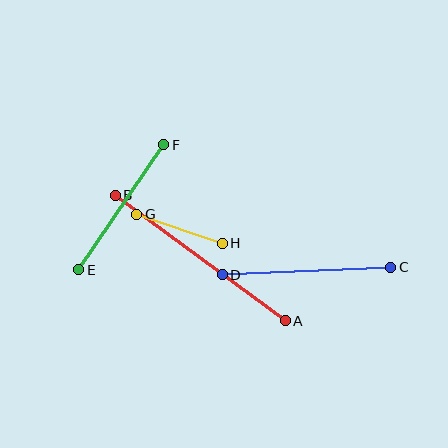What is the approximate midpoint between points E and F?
The midpoint is at approximately (121, 207) pixels.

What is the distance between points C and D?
The distance is approximately 169 pixels.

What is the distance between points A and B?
The distance is approximately 212 pixels.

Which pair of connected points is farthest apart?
Points A and B are farthest apart.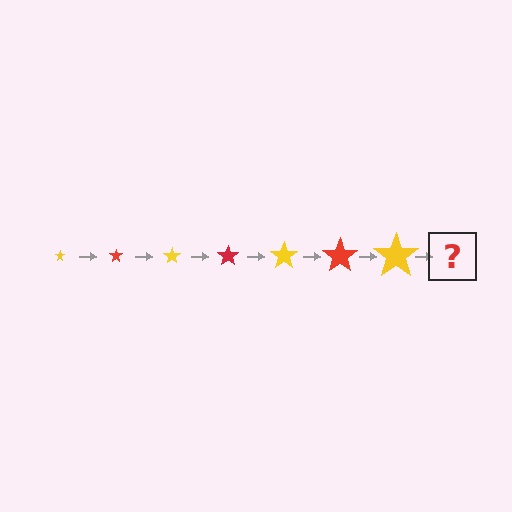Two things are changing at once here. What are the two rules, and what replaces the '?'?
The two rules are that the star grows larger each step and the color cycles through yellow and red. The '?' should be a red star, larger than the previous one.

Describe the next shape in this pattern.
It should be a red star, larger than the previous one.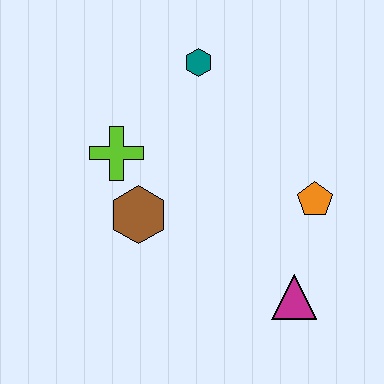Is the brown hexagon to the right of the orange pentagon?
No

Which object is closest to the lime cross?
The brown hexagon is closest to the lime cross.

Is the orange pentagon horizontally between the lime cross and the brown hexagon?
No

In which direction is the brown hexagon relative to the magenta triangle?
The brown hexagon is to the left of the magenta triangle.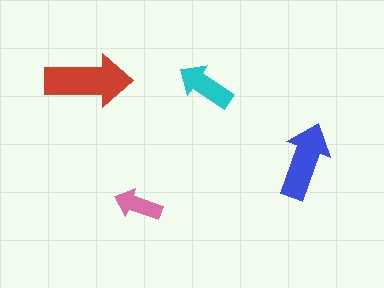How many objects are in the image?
There are 4 objects in the image.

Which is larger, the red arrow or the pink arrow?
The red one.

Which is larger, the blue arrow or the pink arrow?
The blue one.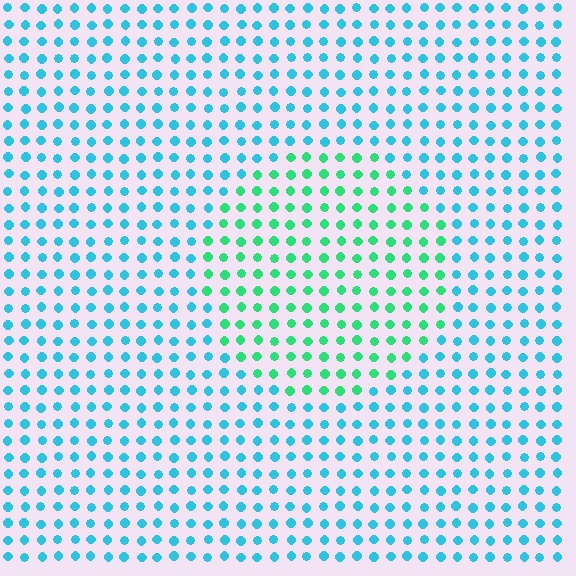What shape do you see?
I see a circle.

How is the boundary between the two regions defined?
The boundary is defined purely by a slight shift in hue (about 43 degrees). Spacing, size, and orientation are identical on both sides.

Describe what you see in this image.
The image is filled with small cyan elements in a uniform arrangement. A circle-shaped region is visible where the elements are tinted to a slightly different hue, forming a subtle color boundary.